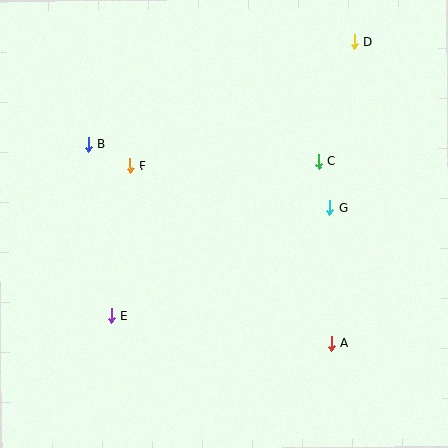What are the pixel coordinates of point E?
Point E is at (111, 316).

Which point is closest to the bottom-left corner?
Point E is closest to the bottom-left corner.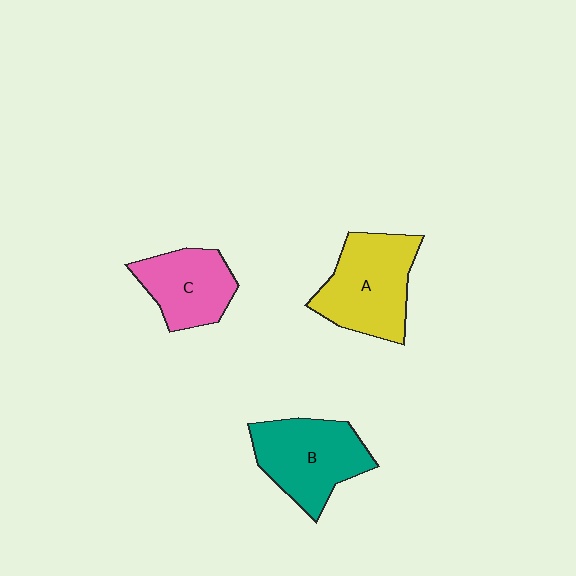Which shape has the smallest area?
Shape C (pink).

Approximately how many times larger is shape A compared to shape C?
Approximately 1.3 times.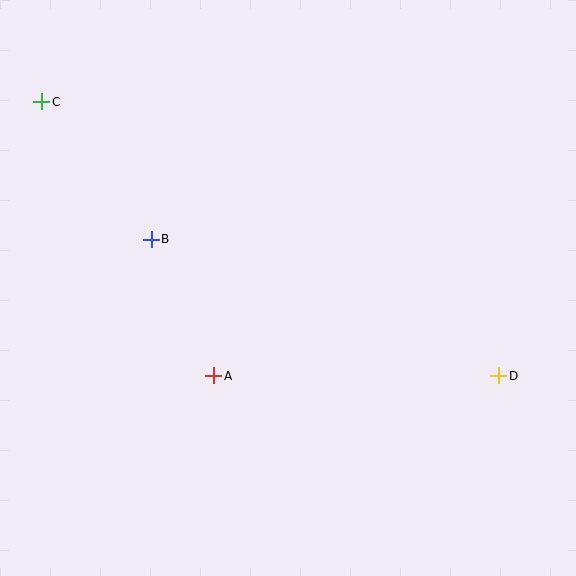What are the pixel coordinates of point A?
Point A is at (214, 376).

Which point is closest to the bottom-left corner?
Point A is closest to the bottom-left corner.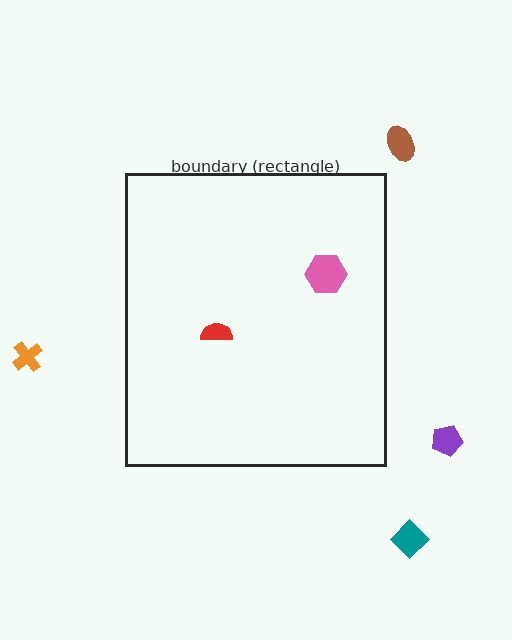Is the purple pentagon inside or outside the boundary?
Outside.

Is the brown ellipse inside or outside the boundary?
Outside.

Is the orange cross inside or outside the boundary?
Outside.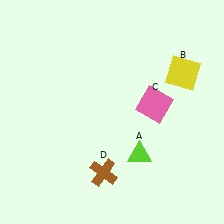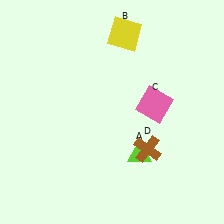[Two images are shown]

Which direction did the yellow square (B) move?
The yellow square (B) moved left.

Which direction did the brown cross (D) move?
The brown cross (D) moved right.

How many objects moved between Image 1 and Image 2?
2 objects moved between the two images.